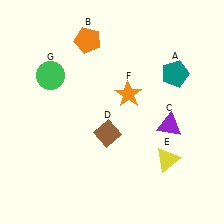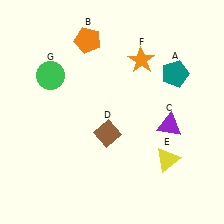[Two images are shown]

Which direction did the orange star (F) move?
The orange star (F) moved up.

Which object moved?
The orange star (F) moved up.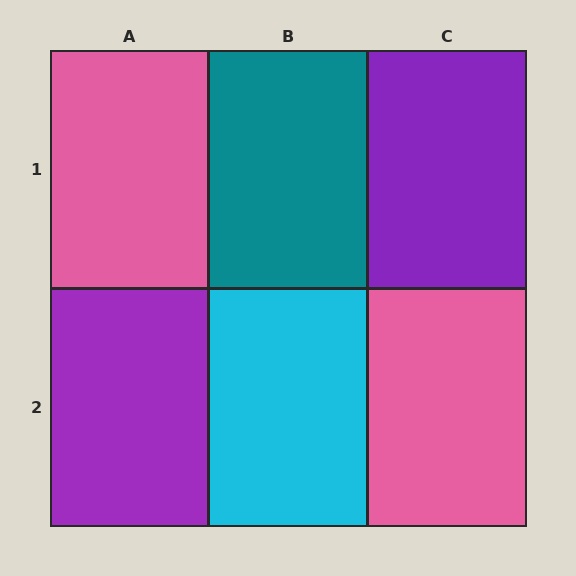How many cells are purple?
2 cells are purple.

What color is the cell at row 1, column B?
Teal.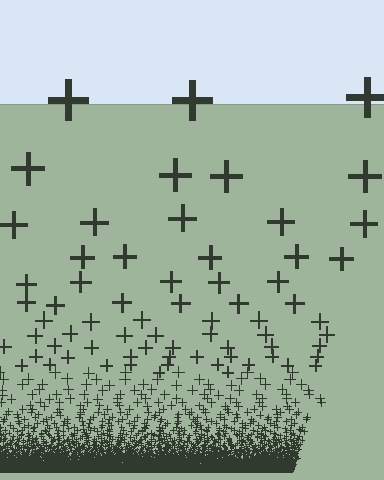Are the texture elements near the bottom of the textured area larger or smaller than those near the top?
Smaller. The gradient is inverted — elements near the bottom are smaller and denser.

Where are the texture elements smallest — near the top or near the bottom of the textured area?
Near the bottom.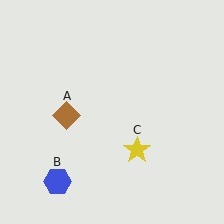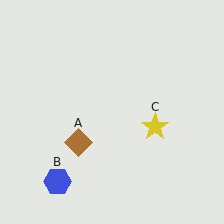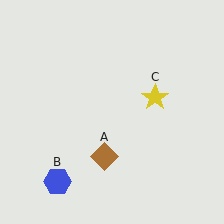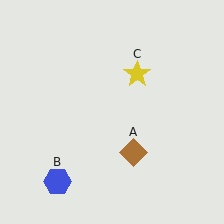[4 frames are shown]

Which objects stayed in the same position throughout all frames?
Blue hexagon (object B) remained stationary.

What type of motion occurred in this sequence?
The brown diamond (object A), yellow star (object C) rotated counterclockwise around the center of the scene.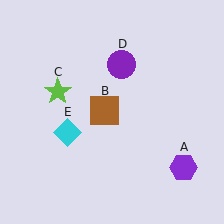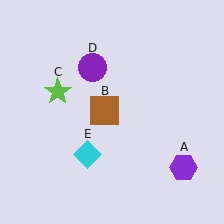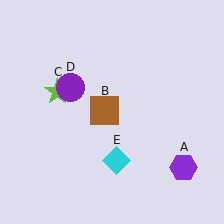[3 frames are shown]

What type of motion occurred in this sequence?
The purple circle (object D), cyan diamond (object E) rotated counterclockwise around the center of the scene.